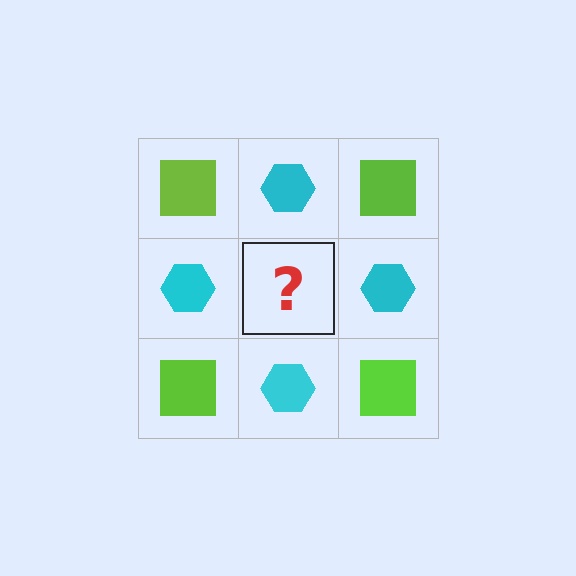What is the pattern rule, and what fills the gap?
The rule is that it alternates lime square and cyan hexagon in a checkerboard pattern. The gap should be filled with a lime square.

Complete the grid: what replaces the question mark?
The question mark should be replaced with a lime square.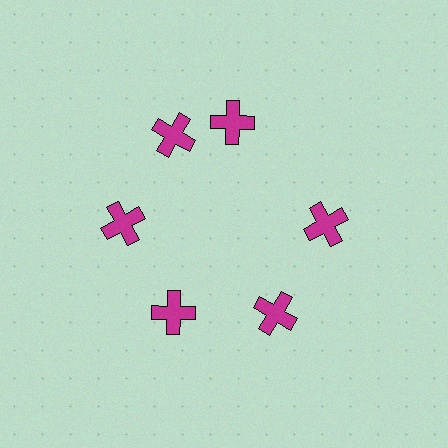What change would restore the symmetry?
The symmetry would be restored by rotating it back into even spacing with its neighbors so that all 6 crosses sit at equal angles and equal distance from the center.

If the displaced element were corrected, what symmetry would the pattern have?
It would have 6-fold rotational symmetry — the pattern would map onto itself every 60 degrees.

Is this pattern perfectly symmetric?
No. The 6 magenta crosses are arranged in a ring, but one element near the 1 o'clock position is rotated out of alignment along the ring, breaking the 6-fold rotational symmetry.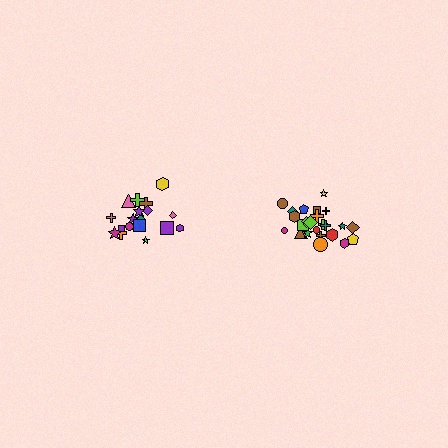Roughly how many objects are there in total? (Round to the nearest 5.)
Roughly 45 objects in total.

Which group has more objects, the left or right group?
The right group.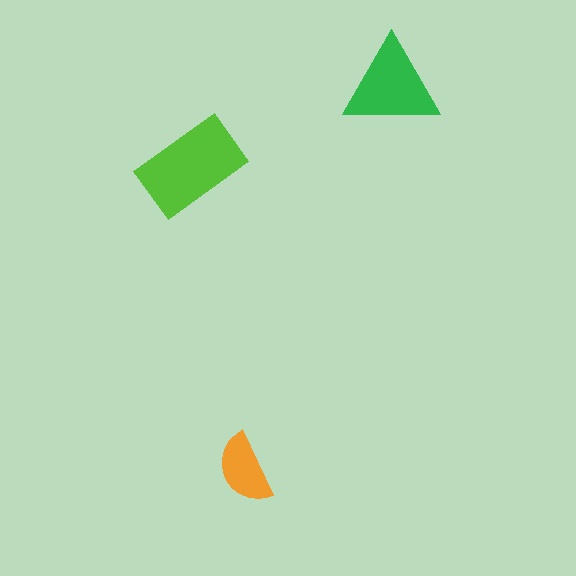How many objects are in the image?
There are 3 objects in the image.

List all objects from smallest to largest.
The orange semicircle, the green triangle, the lime rectangle.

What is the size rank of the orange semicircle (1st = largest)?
3rd.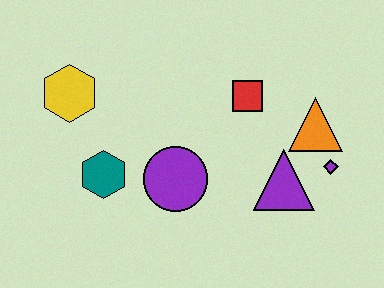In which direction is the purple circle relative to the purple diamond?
The purple circle is to the left of the purple diamond.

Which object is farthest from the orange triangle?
The yellow hexagon is farthest from the orange triangle.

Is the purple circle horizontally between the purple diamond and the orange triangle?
No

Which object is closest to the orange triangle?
The purple diamond is closest to the orange triangle.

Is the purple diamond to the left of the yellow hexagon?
No